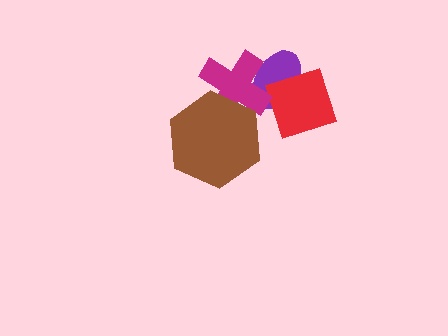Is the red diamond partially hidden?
Yes, it is partially covered by another shape.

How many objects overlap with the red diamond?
2 objects overlap with the red diamond.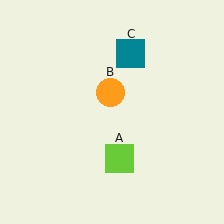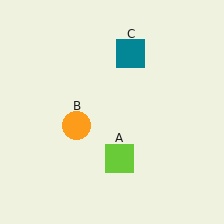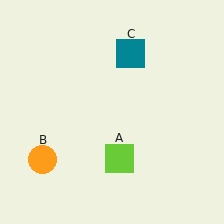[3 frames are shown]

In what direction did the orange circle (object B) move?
The orange circle (object B) moved down and to the left.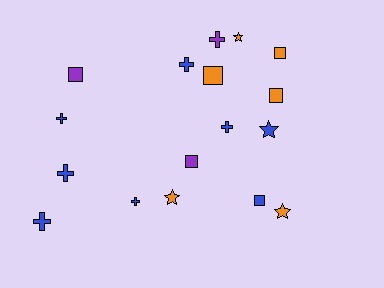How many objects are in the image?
There are 17 objects.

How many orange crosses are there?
There are no orange crosses.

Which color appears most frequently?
Blue, with 8 objects.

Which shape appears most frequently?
Cross, with 7 objects.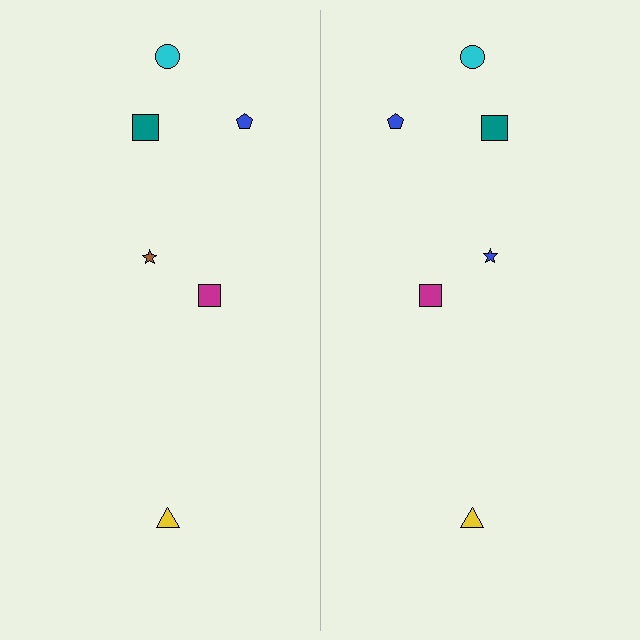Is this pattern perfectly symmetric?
No, the pattern is not perfectly symmetric. The blue star on the right side breaks the symmetry — its mirror counterpart is brown.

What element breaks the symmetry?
The blue star on the right side breaks the symmetry — its mirror counterpart is brown.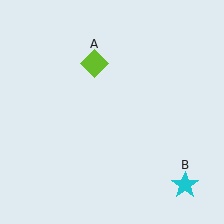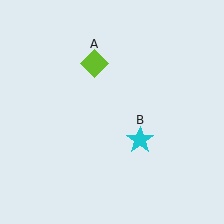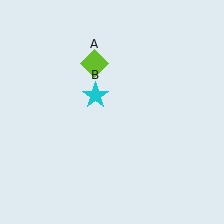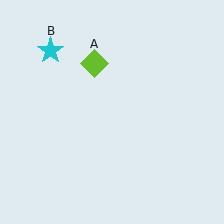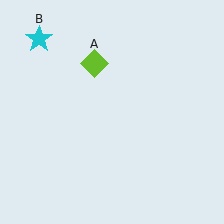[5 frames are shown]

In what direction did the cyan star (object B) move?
The cyan star (object B) moved up and to the left.